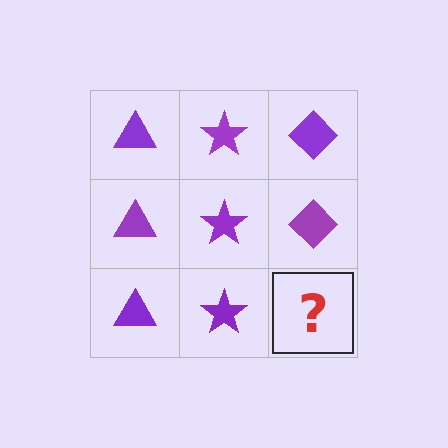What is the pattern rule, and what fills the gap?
The rule is that each column has a consistent shape. The gap should be filled with a purple diamond.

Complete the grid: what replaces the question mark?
The question mark should be replaced with a purple diamond.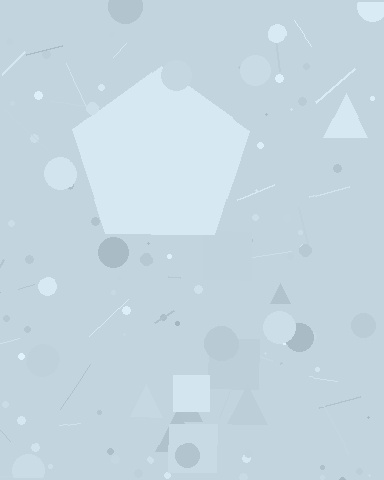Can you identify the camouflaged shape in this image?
The camouflaged shape is a pentagon.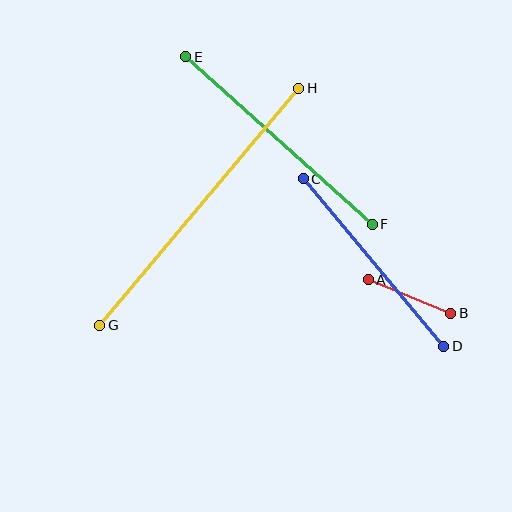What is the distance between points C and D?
The distance is approximately 218 pixels.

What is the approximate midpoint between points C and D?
The midpoint is at approximately (374, 262) pixels.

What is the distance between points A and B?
The distance is approximately 89 pixels.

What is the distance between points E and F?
The distance is approximately 251 pixels.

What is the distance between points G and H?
The distance is approximately 309 pixels.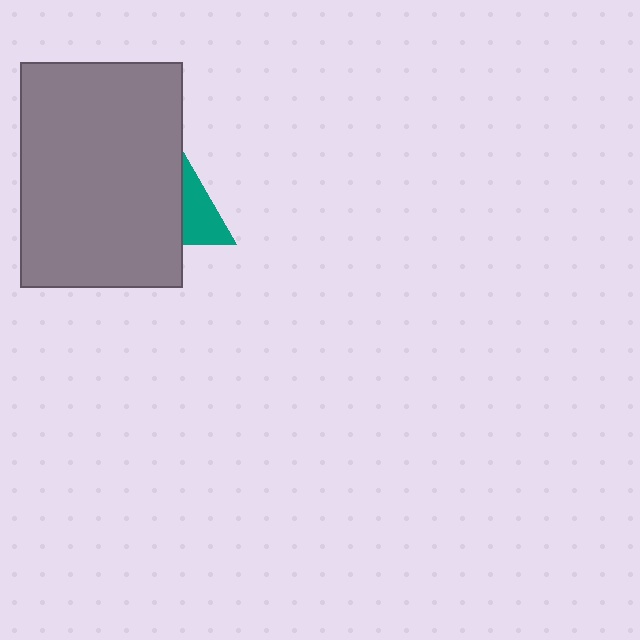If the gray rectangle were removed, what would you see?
You would see the complete teal triangle.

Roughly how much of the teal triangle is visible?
A small part of it is visible (roughly 31%).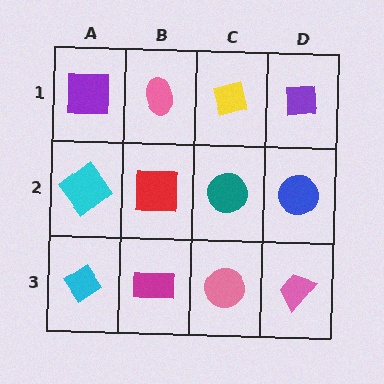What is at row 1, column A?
A purple square.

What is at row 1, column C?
A yellow square.